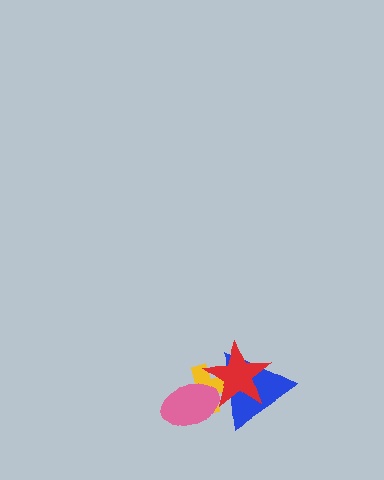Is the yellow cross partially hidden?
Yes, it is partially covered by another shape.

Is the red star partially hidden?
Yes, it is partially covered by another shape.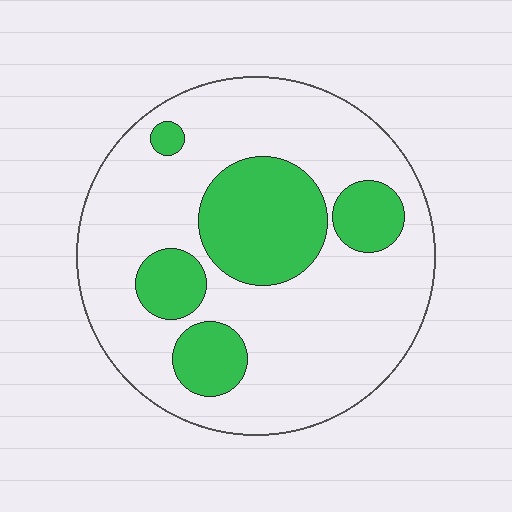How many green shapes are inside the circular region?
5.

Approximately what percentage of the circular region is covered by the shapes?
Approximately 25%.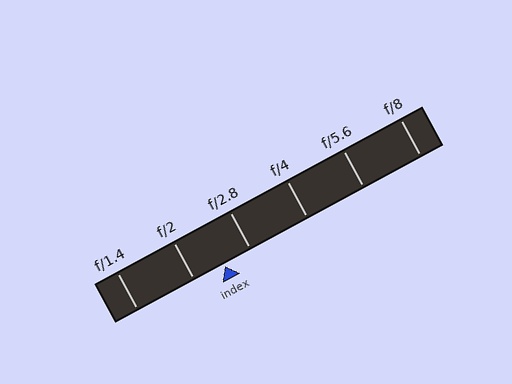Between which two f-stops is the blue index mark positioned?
The index mark is between f/2 and f/2.8.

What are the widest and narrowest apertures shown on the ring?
The widest aperture shown is f/1.4 and the narrowest is f/8.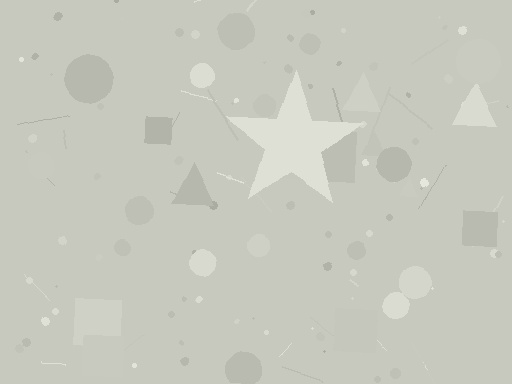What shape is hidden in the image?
A star is hidden in the image.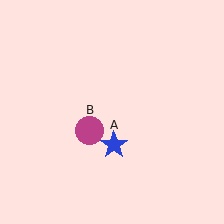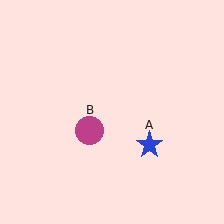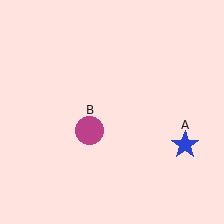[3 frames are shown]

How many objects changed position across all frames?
1 object changed position: blue star (object A).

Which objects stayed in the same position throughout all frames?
Magenta circle (object B) remained stationary.